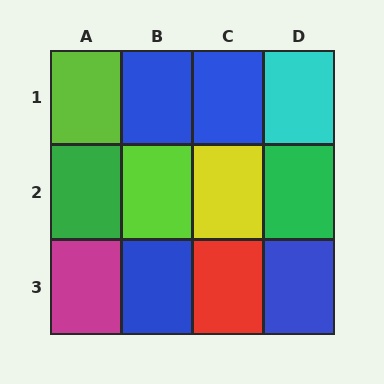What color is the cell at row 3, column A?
Magenta.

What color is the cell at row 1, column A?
Lime.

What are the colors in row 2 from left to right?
Green, lime, yellow, green.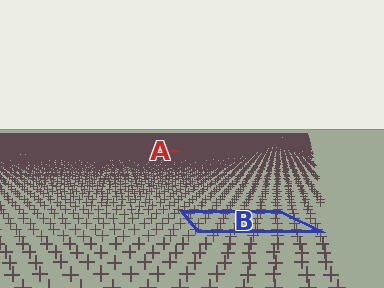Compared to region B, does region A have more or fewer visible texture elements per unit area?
Region A has more texture elements per unit area — they are packed more densely because it is farther away.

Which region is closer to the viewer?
Region B is closer. The texture elements there are larger and more spread out.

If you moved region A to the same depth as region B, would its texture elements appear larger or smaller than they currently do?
They would appear larger. At a closer depth, the same texture elements are projected at a bigger on-screen size.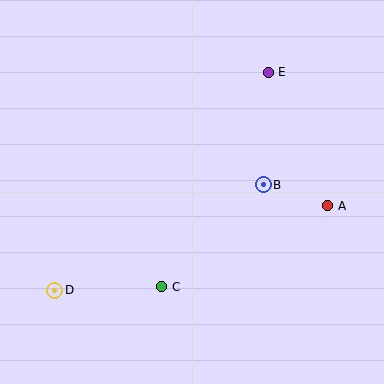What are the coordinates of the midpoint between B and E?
The midpoint between B and E is at (266, 128).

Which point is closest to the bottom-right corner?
Point A is closest to the bottom-right corner.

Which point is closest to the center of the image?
Point B at (263, 185) is closest to the center.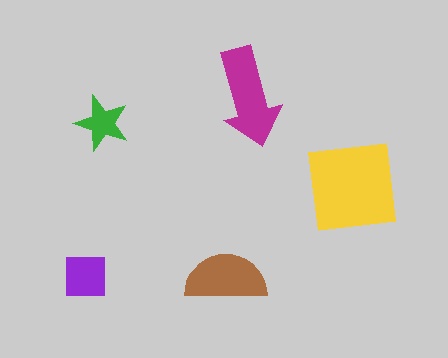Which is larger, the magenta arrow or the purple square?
The magenta arrow.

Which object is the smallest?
The green star.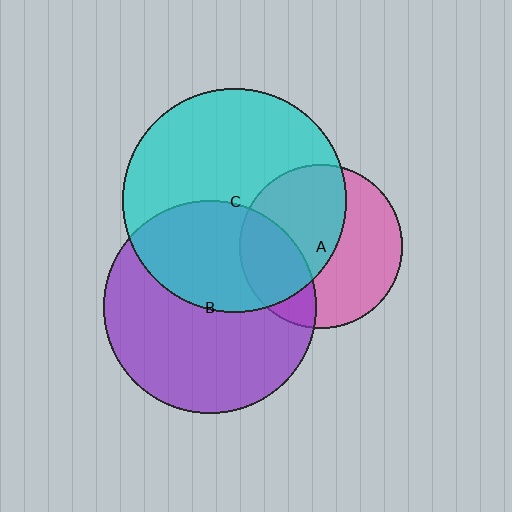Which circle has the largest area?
Circle C (cyan).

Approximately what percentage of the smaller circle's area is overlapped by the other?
Approximately 40%.